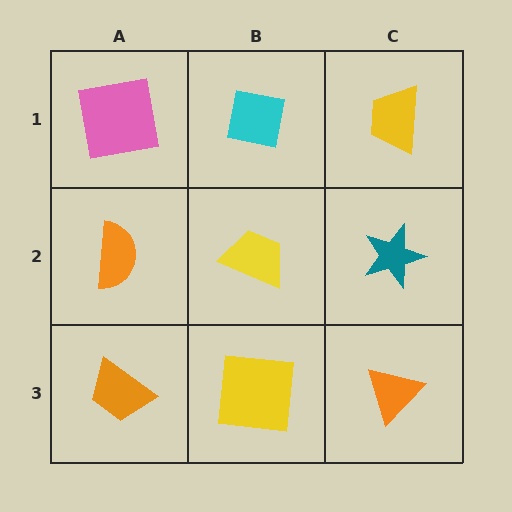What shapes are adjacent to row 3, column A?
An orange semicircle (row 2, column A), a yellow square (row 3, column B).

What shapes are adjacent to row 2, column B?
A cyan square (row 1, column B), a yellow square (row 3, column B), an orange semicircle (row 2, column A), a teal star (row 2, column C).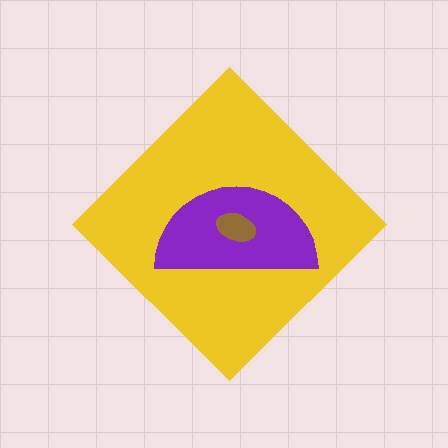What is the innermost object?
The brown ellipse.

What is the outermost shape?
The yellow diamond.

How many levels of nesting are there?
3.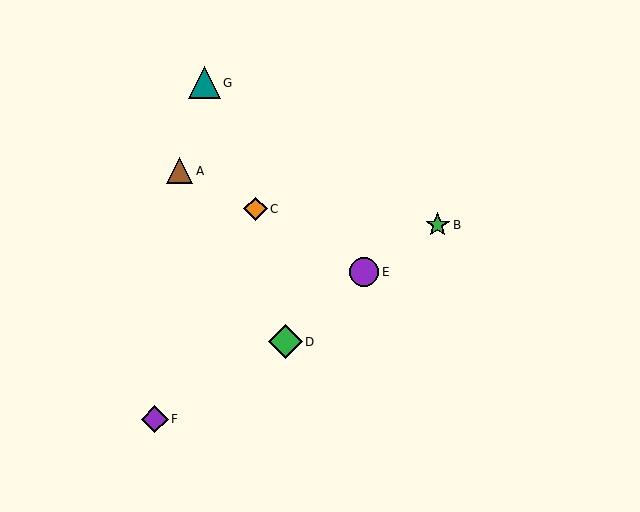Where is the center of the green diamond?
The center of the green diamond is at (285, 342).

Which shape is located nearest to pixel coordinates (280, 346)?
The green diamond (labeled D) at (285, 342) is nearest to that location.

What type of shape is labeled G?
Shape G is a teal triangle.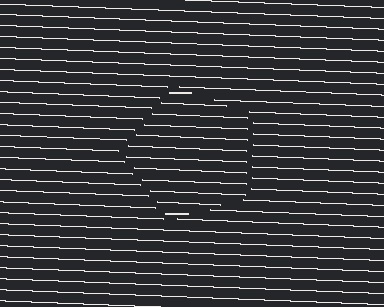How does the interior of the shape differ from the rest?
The interior of the shape contains the same grating, shifted by half a period — the contour is defined by the phase discontinuity where line-ends from the inner and outer gratings abut.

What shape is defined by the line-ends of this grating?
An illusory pentagon. The interior of the shape contains the same grating, shifted by half a period — the contour is defined by the phase discontinuity where line-ends from the inner and outer gratings abut.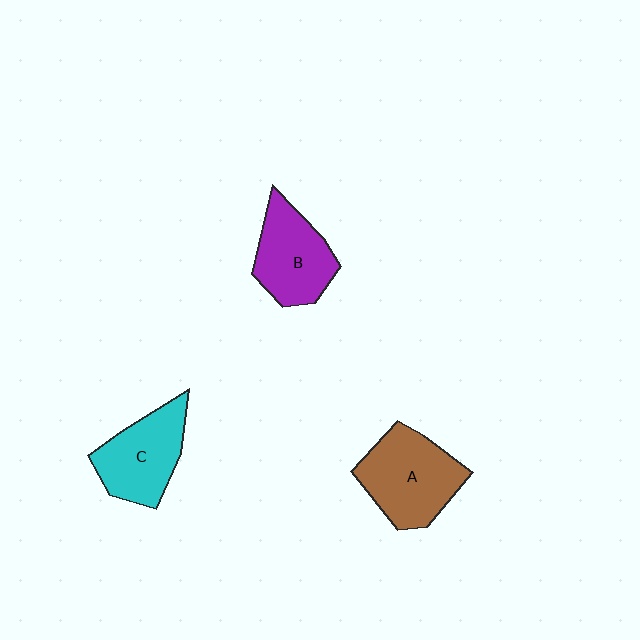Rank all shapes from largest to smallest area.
From largest to smallest: A (brown), C (cyan), B (purple).